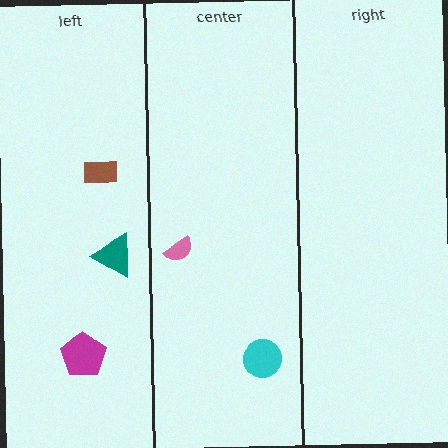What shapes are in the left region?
The magenta pentagon, the teal triangle, the brown rectangle.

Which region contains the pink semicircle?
The center region.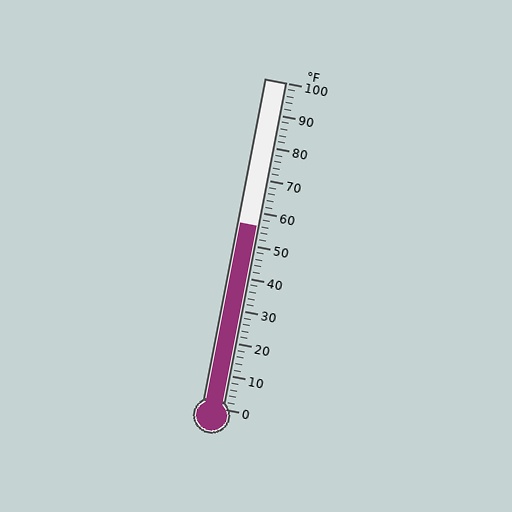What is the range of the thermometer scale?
The thermometer scale ranges from 0°F to 100°F.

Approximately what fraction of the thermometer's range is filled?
The thermometer is filled to approximately 55% of its range.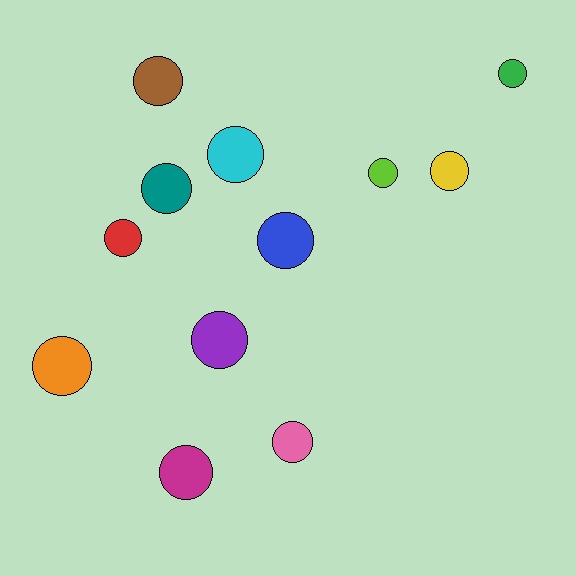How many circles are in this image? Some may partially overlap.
There are 12 circles.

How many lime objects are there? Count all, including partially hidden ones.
There is 1 lime object.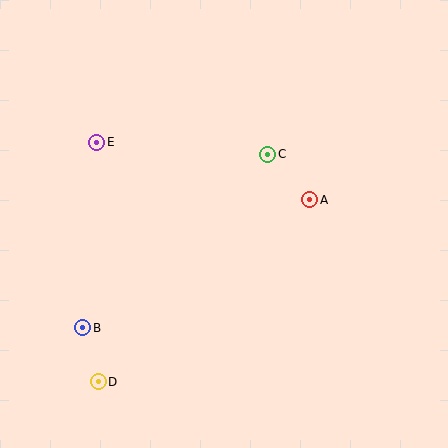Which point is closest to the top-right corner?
Point C is closest to the top-right corner.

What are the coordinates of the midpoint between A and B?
The midpoint between A and B is at (196, 264).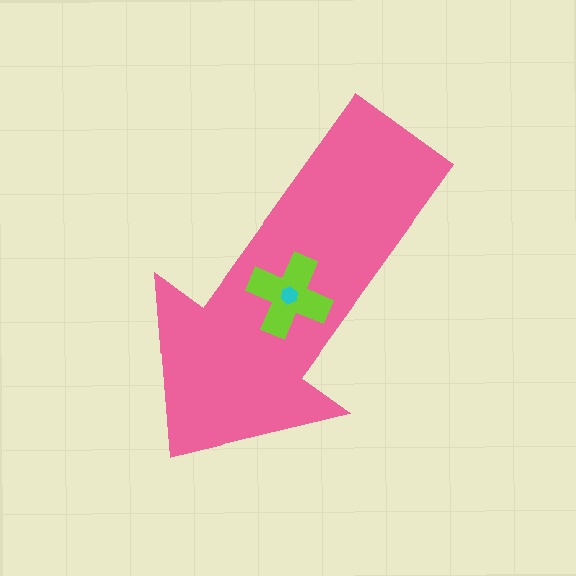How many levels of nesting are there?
3.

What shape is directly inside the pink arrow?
The lime cross.